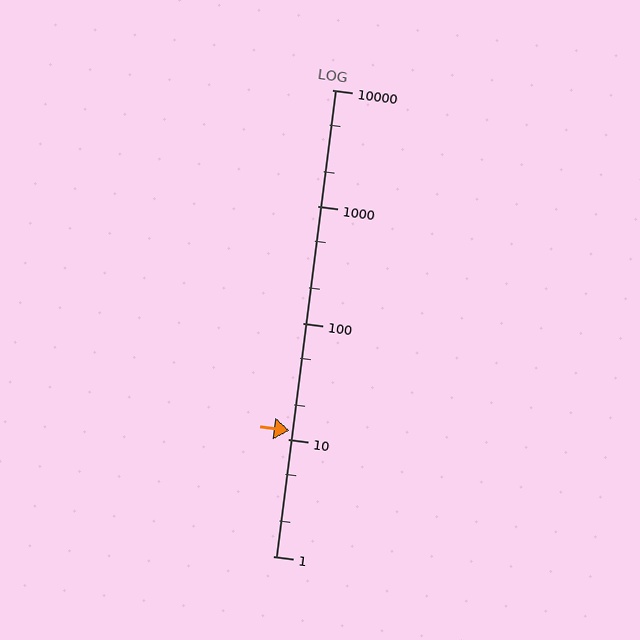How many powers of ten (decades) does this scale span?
The scale spans 4 decades, from 1 to 10000.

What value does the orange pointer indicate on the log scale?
The pointer indicates approximately 12.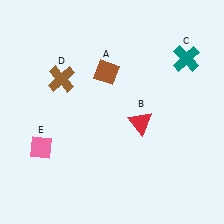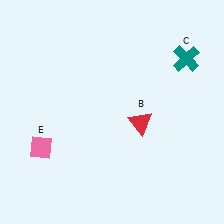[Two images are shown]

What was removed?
The brown cross (D), the brown diamond (A) were removed in Image 2.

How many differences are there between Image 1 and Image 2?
There are 2 differences between the two images.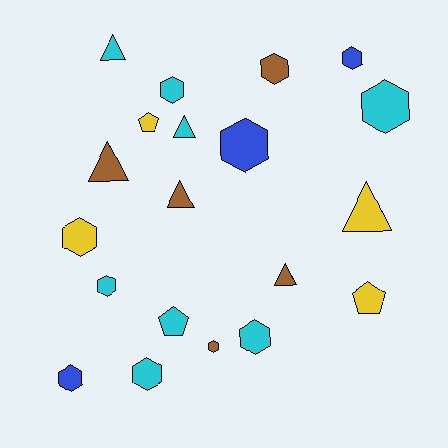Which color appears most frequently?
Cyan, with 8 objects.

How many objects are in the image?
There are 20 objects.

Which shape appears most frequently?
Hexagon, with 11 objects.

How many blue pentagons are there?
There are no blue pentagons.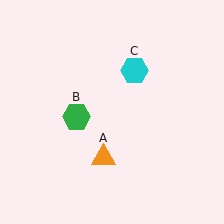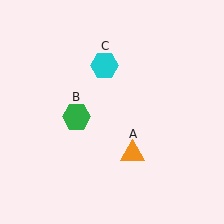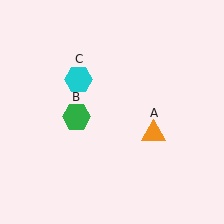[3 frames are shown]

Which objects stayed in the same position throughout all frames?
Green hexagon (object B) remained stationary.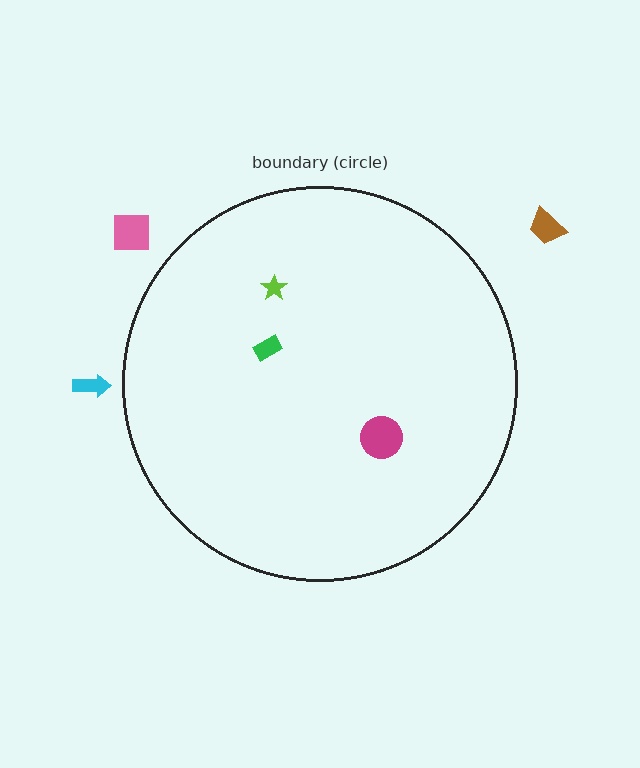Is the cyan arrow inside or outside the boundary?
Outside.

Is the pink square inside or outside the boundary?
Outside.